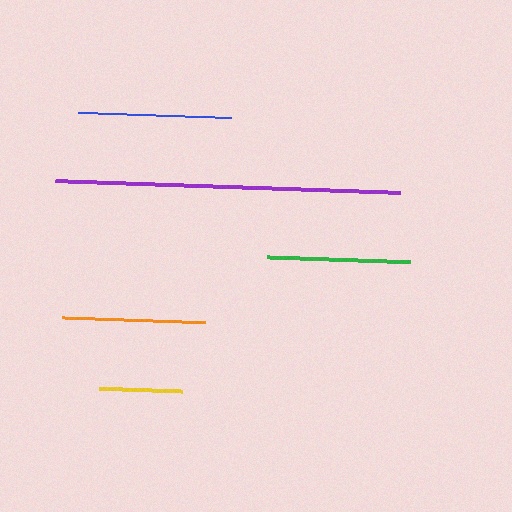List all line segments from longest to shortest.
From longest to shortest: purple, blue, orange, green, yellow.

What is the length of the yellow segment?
The yellow segment is approximately 83 pixels long.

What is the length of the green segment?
The green segment is approximately 143 pixels long.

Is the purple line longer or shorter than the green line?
The purple line is longer than the green line.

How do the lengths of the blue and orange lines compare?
The blue and orange lines are approximately the same length.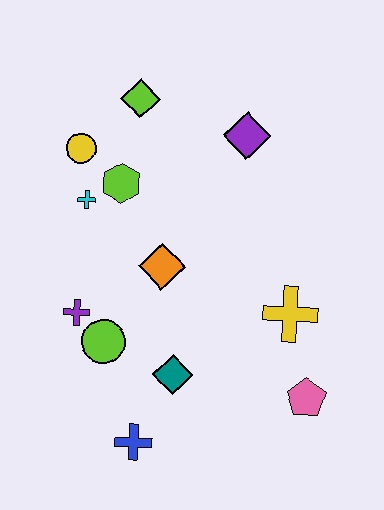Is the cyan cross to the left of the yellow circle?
No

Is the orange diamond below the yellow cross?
No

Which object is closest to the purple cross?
The lime circle is closest to the purple cross.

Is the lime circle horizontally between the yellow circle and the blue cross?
Yes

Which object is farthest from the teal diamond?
The lime diamond is farthest from the teal diamond.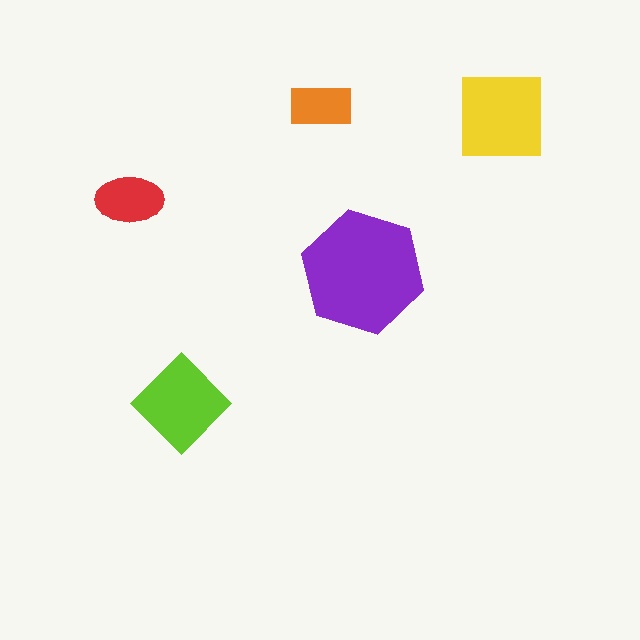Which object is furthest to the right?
The yellow square is rightmost.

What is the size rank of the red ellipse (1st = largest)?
4th.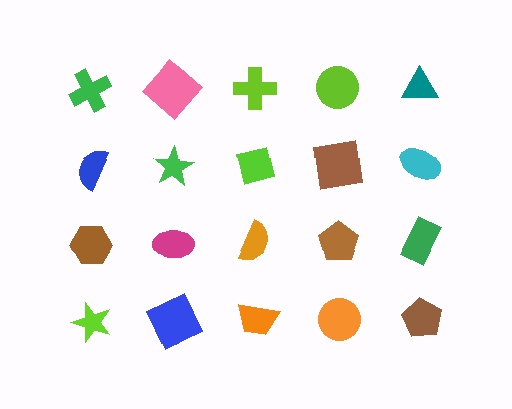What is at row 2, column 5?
A cyan ellipse.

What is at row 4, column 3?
An orange trapezoid.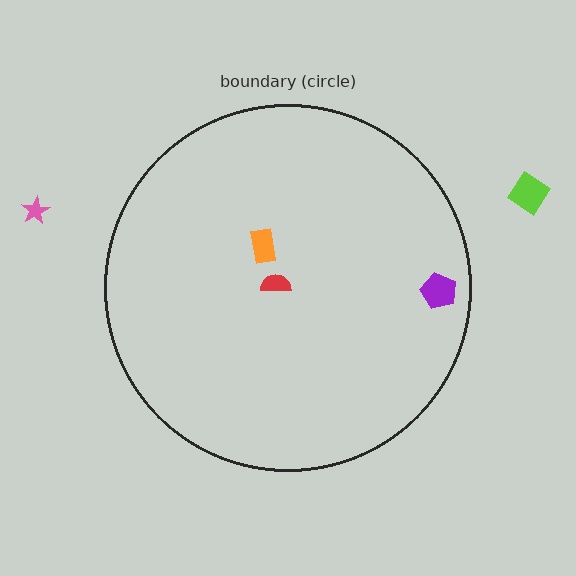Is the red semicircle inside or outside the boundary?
Inside.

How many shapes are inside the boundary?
3 inside, 2 outside.